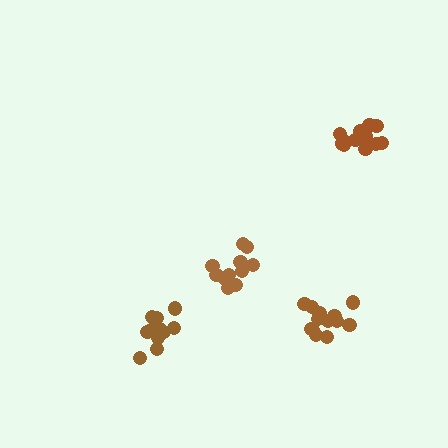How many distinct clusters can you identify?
There are 4 distinct clusters.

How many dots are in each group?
Group 1: 13 dots, Group 2: 11 dots, Group 3: 11 dots, Group 4: 13 dots (48 total).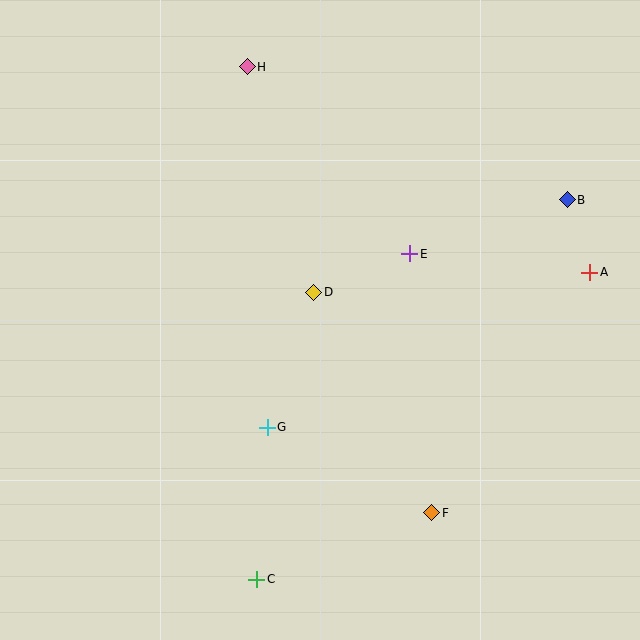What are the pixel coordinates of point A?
Point A is at (590, 272).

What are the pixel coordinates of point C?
Point C is at (257, 579).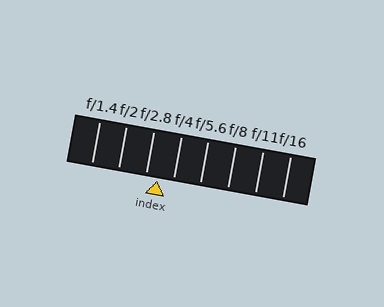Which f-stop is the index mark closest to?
The index mark is closest to f/2.8.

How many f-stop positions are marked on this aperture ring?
There are 8 f-stop positions marked.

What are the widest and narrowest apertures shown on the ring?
The widest aperture shown is f/1.4 and the narrowest is f/16.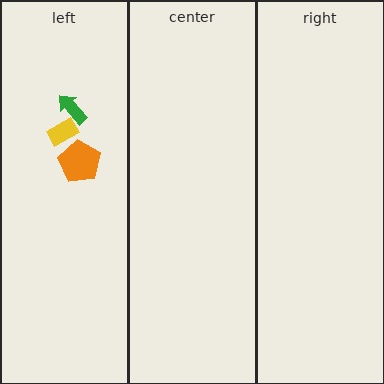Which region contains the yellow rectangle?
The left region.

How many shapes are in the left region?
3.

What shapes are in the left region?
The yellow rectangle, the orange pentagon, the green arrow.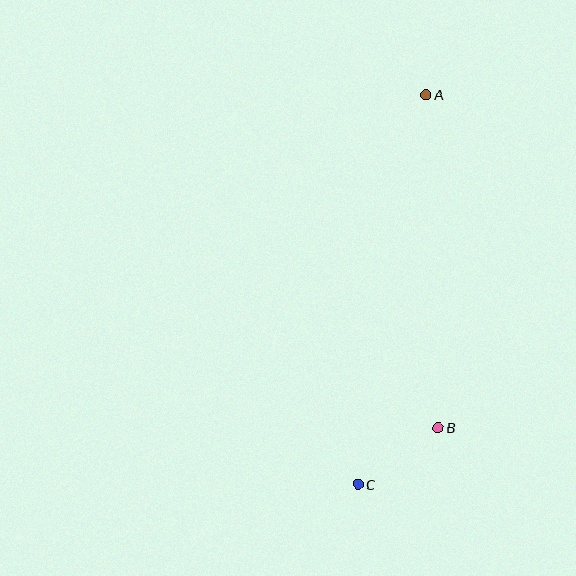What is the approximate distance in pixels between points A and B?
The distance between A and B is approximately 333 pixels.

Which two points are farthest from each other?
Points A and C are farthest from each other.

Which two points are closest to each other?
Points B and C are closest to each other.